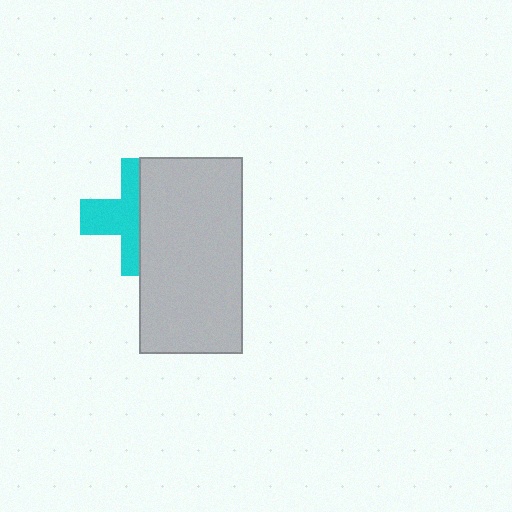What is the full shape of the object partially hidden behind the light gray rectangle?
The partially hidden object is a cyan cross.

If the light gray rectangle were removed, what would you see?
You would see the complete cyan cross.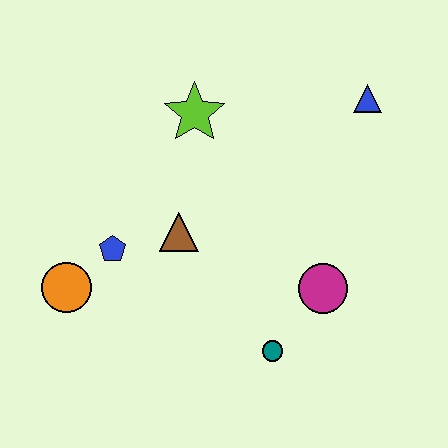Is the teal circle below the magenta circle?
Yes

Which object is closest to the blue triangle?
The lime star is closest to the blue triangle.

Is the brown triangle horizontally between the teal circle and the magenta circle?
No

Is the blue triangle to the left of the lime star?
No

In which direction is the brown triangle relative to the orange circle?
The brown triangle is to the right of the orange circle.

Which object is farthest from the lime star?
The teal circle is farthest from the lime star.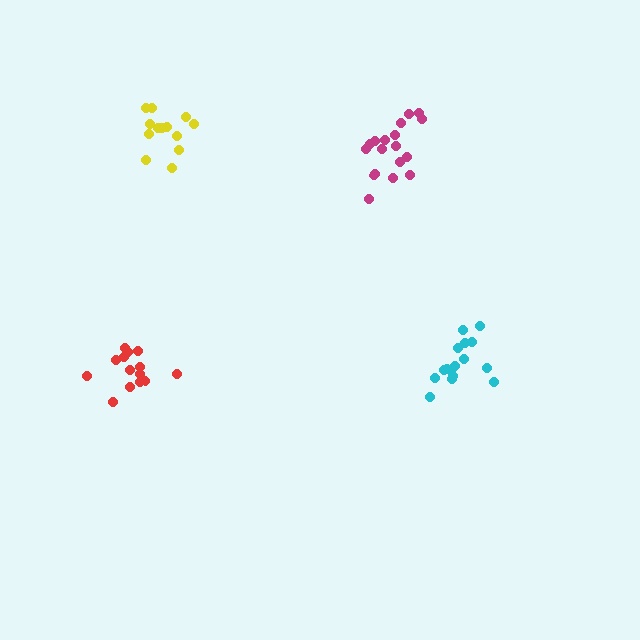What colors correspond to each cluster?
The clusters are colored: magenta, yellow, cyan, red.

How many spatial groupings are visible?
There are 4 spatial groupings.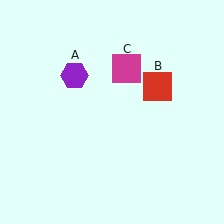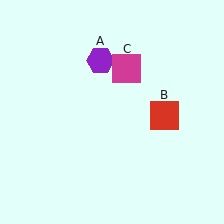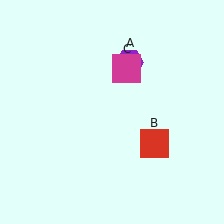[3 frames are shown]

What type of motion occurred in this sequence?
The purple hexagon (object A), red square (object B) rotated clockwise around the center of the scene.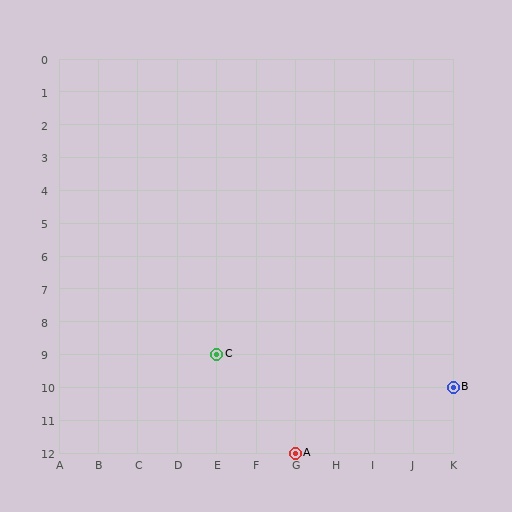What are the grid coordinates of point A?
Point A is at grid coordinates (G, 12).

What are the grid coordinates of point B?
Point B is at grid coordinates (K, 10).